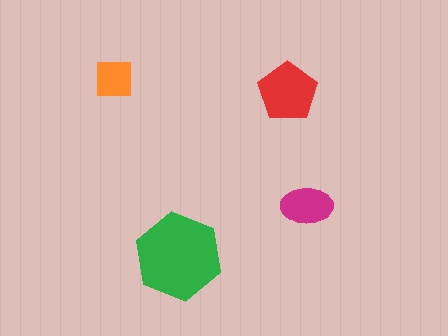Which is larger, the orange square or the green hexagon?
The green hexagon.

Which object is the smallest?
The orange square.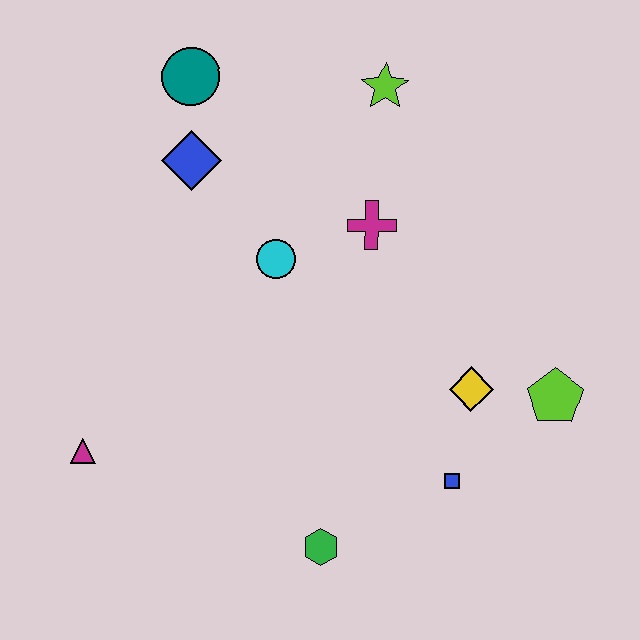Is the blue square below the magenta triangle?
Yes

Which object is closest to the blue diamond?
The teal circle is closest to the blue diamond.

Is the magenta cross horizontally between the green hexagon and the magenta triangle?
No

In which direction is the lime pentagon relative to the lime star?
The lime pentagon is below the lime star.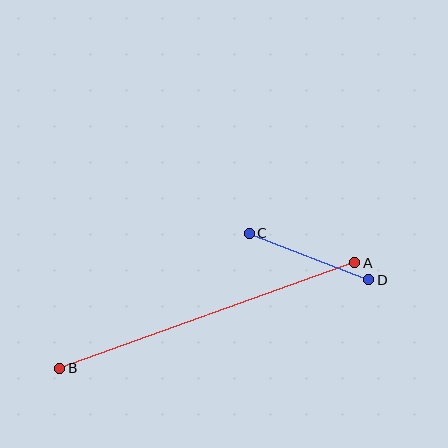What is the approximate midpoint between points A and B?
The midpoint is at approximately (207, 315) pixels.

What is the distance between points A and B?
The distance is approximately 313 pixels.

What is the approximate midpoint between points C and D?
The midpoint is at approximately (309, 257) pixels.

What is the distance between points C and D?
The distance is approximately 128 pixels.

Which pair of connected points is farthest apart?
Points A and B are farthest apart.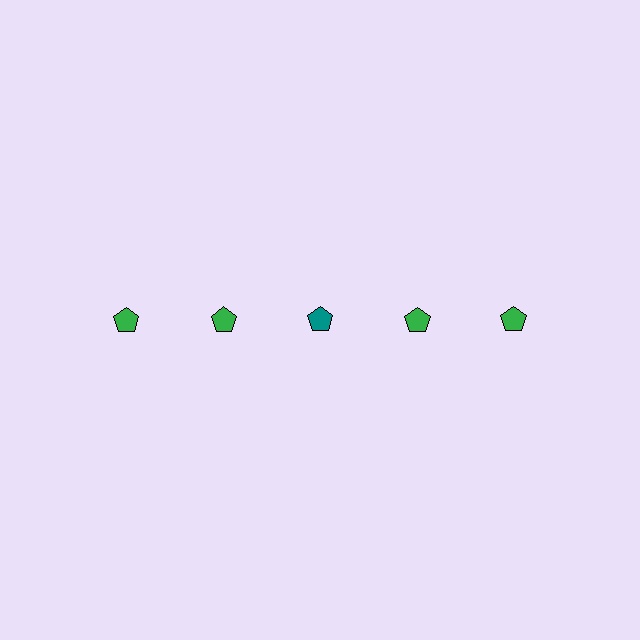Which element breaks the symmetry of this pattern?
The teal pentagon in the top row, center column breaks the symmetry. All other shapes are green pentagons.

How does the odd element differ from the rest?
It has a different color: teal instead of green.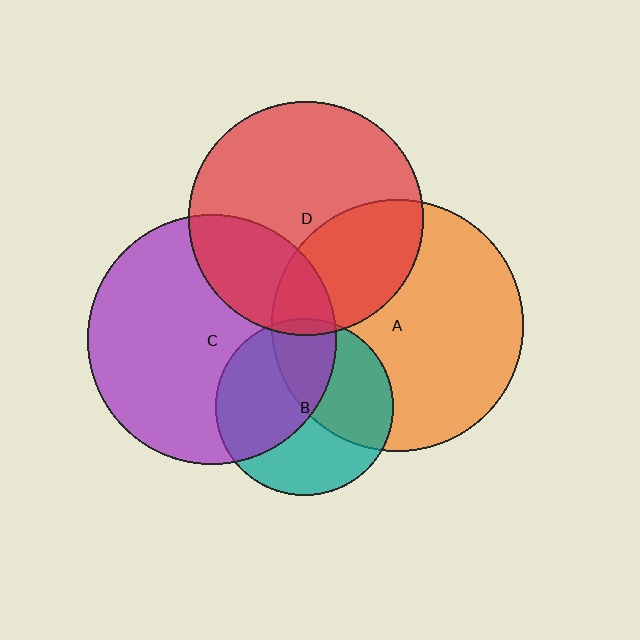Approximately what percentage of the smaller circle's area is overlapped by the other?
Approximately 50%.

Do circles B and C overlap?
Yes.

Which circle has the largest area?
Circle A (orange).